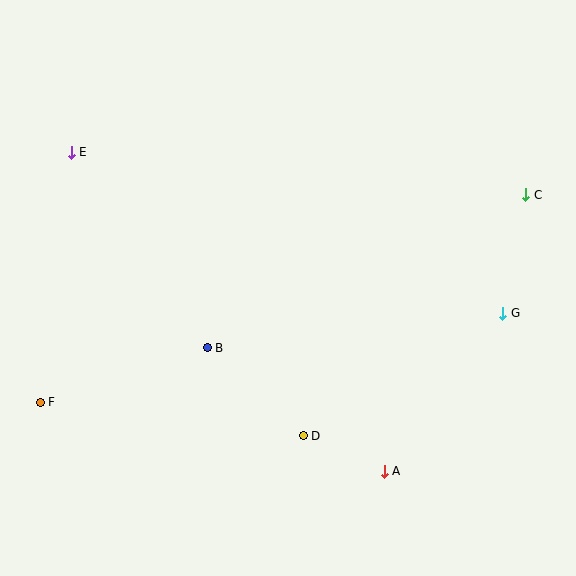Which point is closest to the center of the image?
Point B at (207, 348) is closest to the center.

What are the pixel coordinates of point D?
Point D is at (303, 436).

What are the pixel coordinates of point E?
Point E is at (71, 152).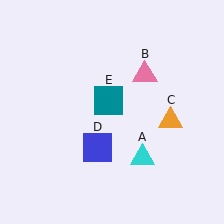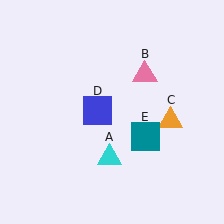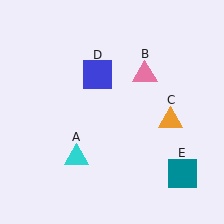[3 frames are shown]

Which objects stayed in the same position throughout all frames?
Pink triangle (object B) and orange triangle (object C) remained stationary.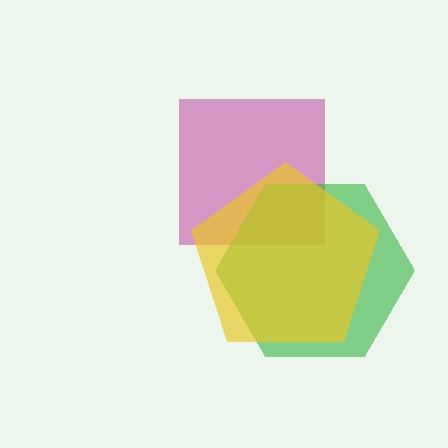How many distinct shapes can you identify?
There are 3 distinct shapes: a magenta square, a green hexagon, a yellow pentagon.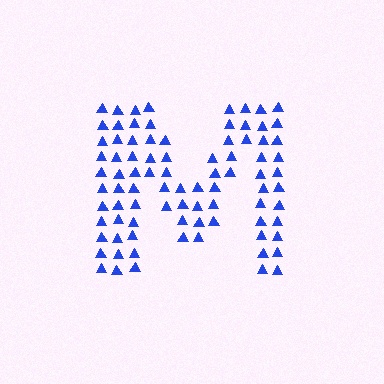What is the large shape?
The large shape is the letter M.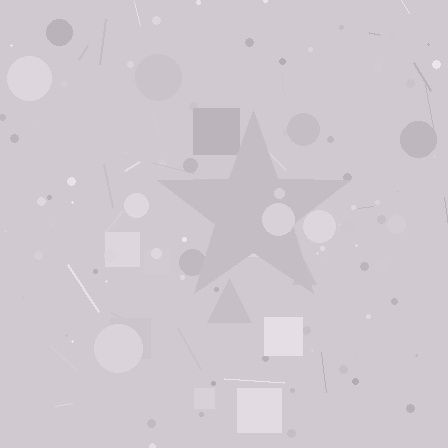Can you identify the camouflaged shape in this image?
The camouflaged shape is a star.